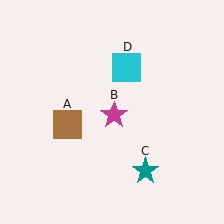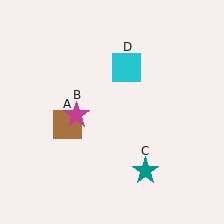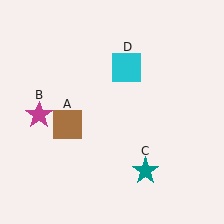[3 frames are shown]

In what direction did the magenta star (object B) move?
The magenta star (object B) moved left.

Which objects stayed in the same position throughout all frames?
Brown square (object A) and teal star (object C) and cyan square (object D) remained stationary.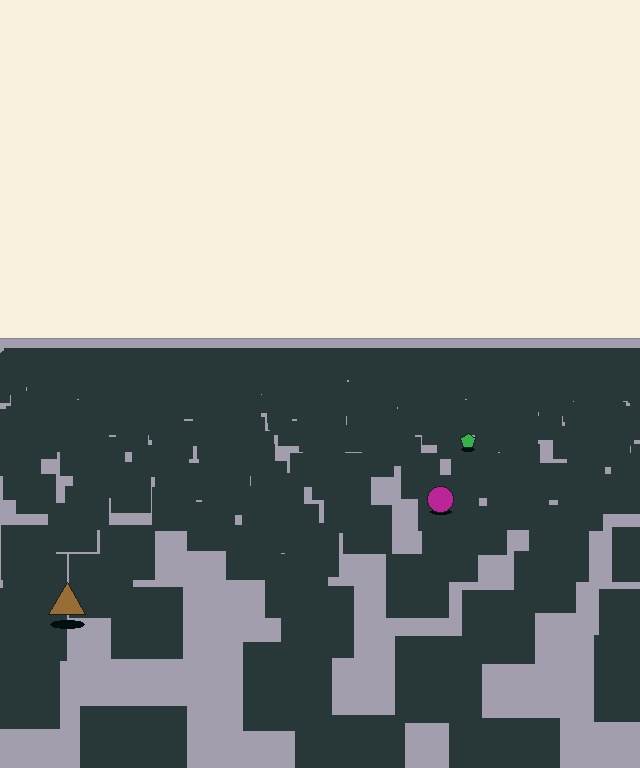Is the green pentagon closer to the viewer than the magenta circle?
No. The magenta circle is closer — you can tell from the texture gradient: the ground texture is coarser near it.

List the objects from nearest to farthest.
From nearest to farthest: the brown triangle, the magenta circle, the green pentagon.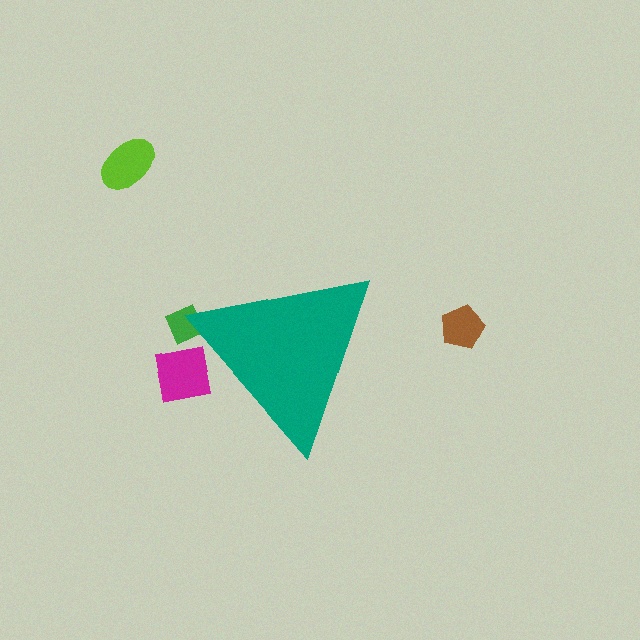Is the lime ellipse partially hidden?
No, the lime ellipse is fully visible.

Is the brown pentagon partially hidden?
No, the brown pentagon is fully visible.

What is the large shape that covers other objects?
A teal triangle.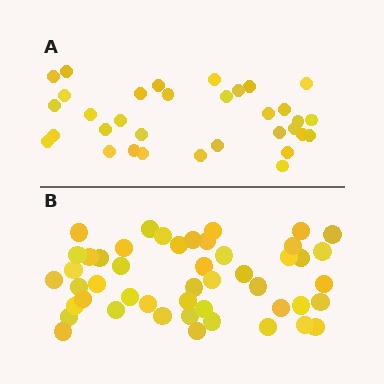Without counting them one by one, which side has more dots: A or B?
Region B (the bottom region) has more dots.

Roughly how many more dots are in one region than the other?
Region B has approximately 15 more dots than region A.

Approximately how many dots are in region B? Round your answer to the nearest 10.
About 50 dots. (The exact count is 48, which rounds to 50.)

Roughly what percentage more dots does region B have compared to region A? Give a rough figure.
About 45% more.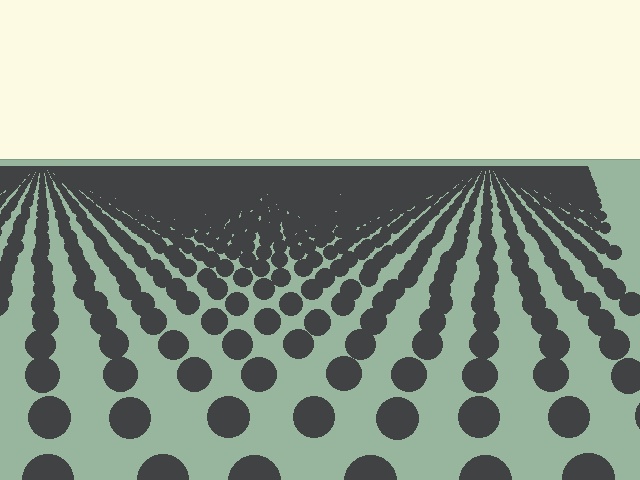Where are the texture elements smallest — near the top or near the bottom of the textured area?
Near the top.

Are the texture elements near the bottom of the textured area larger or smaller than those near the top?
Larger. Near the bottom, elements are closer to the viewer and appear at a bigger on-screen size.